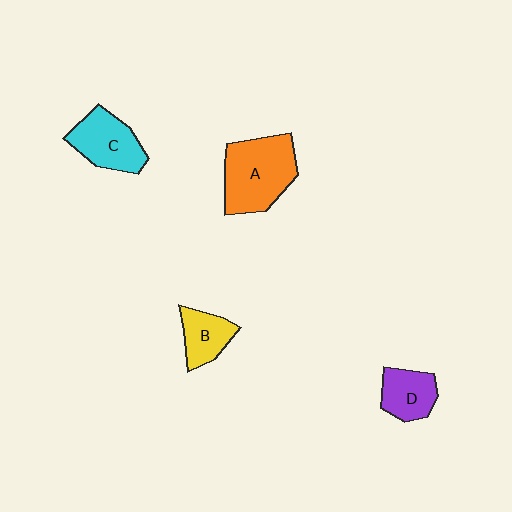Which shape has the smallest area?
Shape B (yellow).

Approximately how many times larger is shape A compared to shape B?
Approximately 2.0 times.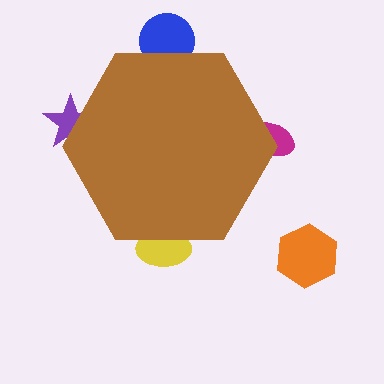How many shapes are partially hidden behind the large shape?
4 shapes are partially hidden.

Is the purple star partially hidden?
Yes, the purple star is partially hidden behind the brown hexagon.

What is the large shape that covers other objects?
A brown hexagon.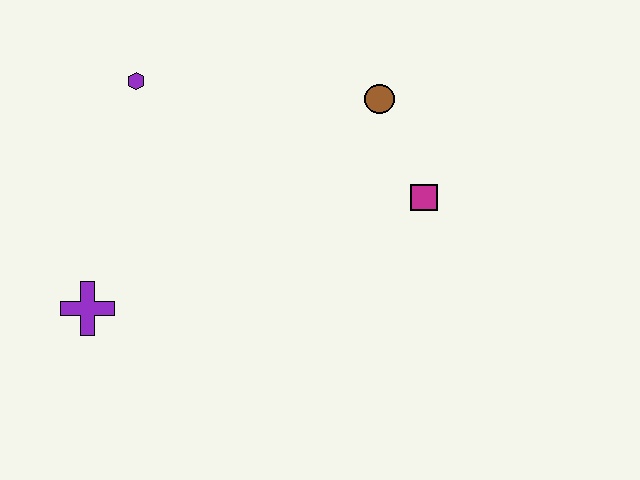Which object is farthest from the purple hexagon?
The magenta square is farthest from the purple hexagon.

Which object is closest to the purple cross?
The purple hexagon is closest to the purple cross.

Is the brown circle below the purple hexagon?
Yes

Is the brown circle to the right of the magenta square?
No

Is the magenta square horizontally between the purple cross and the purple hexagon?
No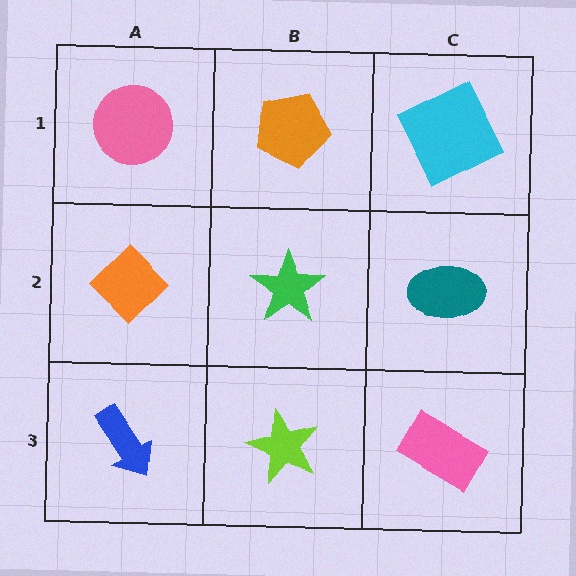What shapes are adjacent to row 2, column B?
An orange pentagon (row 1, column B), a lime star (row 3, column B), an orange diamond (row 2, column A), a teal ellipse (row 2, column C).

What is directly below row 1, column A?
An orange diamond.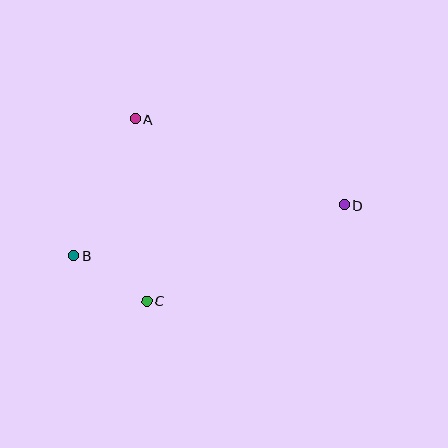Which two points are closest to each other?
Points B and C are closest to each other.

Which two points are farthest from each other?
Points B and D are farthest from each other.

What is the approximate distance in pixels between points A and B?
The distance between A and B is approximately 150 pixels.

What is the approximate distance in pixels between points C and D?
The distance between C and D is approximately 220 pixels.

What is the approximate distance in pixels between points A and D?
The distance between A and D is approximately 226 pixels.